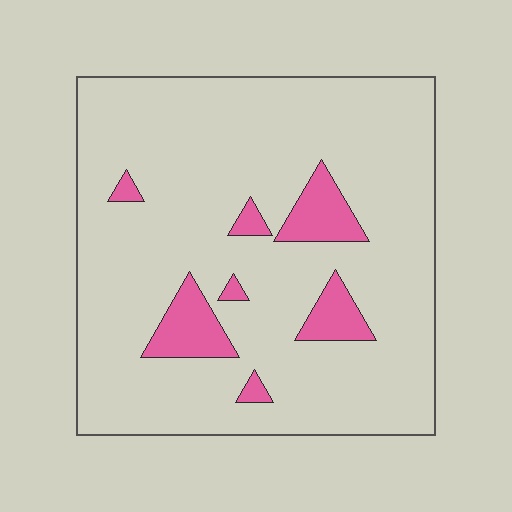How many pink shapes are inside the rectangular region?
7.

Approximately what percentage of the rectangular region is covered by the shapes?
Approximately 10%.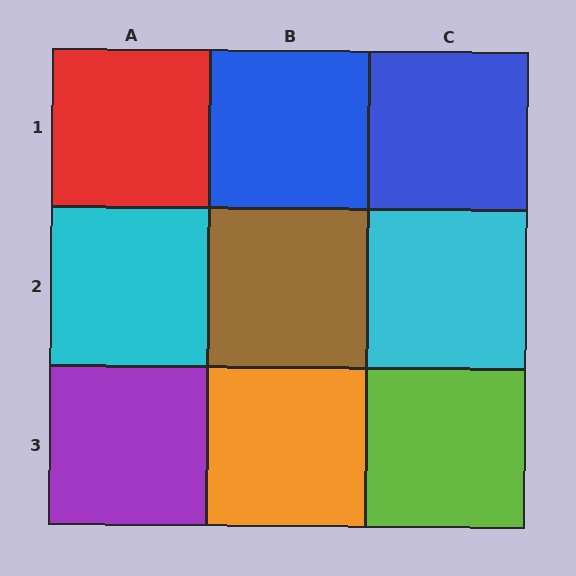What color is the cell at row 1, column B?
Blue.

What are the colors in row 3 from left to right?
Purple, orange, lime.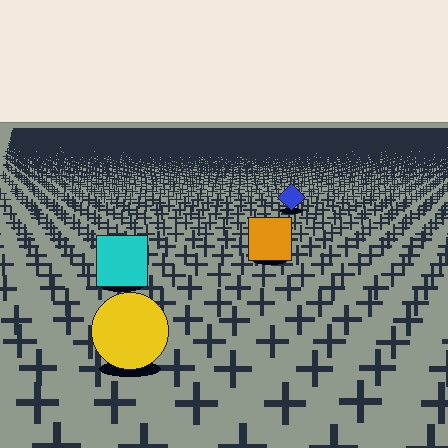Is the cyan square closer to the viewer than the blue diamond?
Yes. The cyan square is closer — you can tell from the texture gradient: the ground texture is coarser near it.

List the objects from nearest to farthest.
From nearest to farthest: the yellow circle, the cyan square, the orange square, the blue diamond.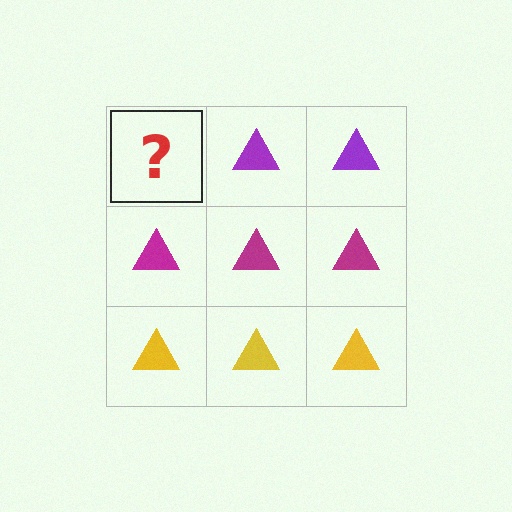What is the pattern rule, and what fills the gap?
The rule is that each row has a consistent color. The gap should be filled with a purple triangle.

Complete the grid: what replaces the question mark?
The question mark should be replaced with a purple triangle.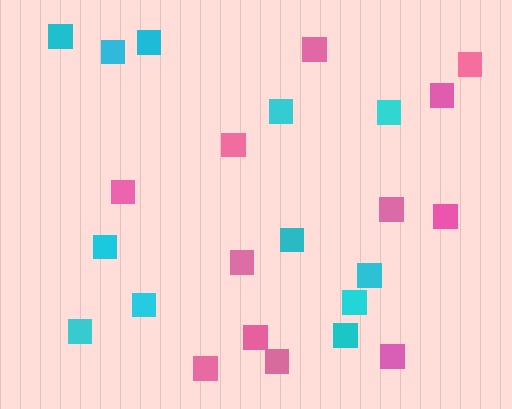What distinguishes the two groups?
There are 2 groups: one group of pink squares (12) and one group of cyan squares (12).